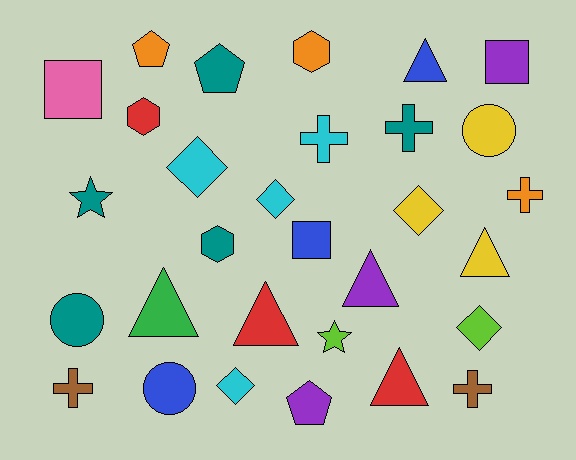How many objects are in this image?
There are 30 objects.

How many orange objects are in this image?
There are 3 orange objects.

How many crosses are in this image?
There are 5 crosses.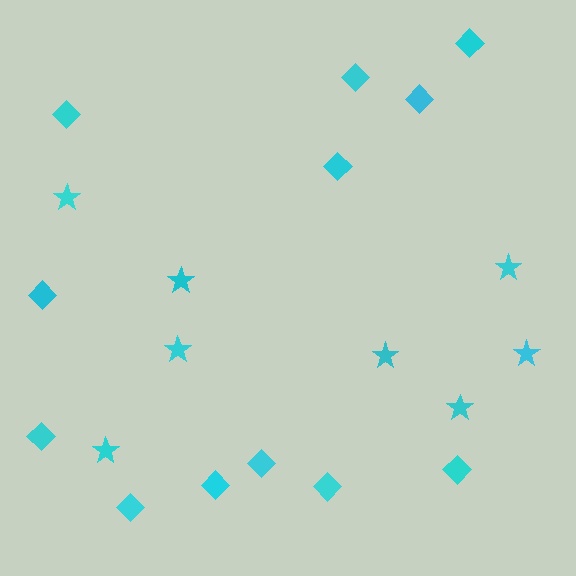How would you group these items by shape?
There are 2 groups: one group of diamonds (12) and one group of stars (8).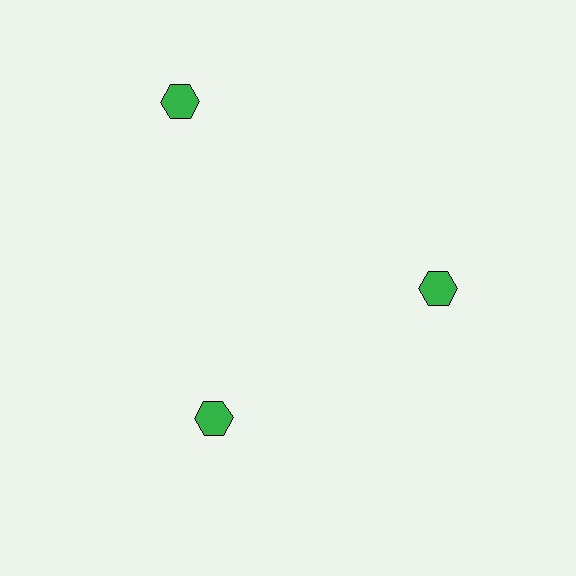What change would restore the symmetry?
The symmetry would be restored by moving it inward, back onto the ring so that all 3 hexagons sit at equal angles and equal distance from the center.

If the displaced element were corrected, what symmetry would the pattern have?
It would have 3-fold rotational symmetry — the pattern would map onto itself every 120 degrees.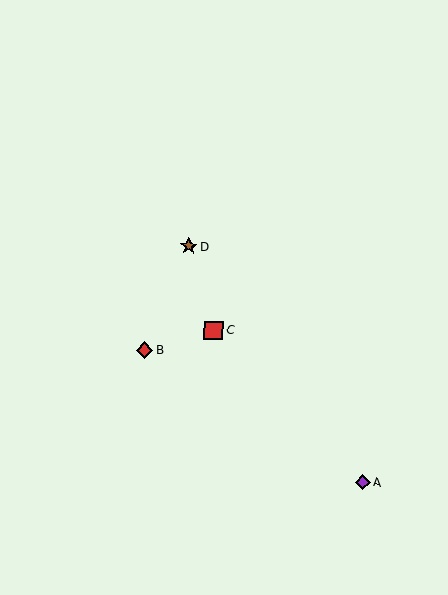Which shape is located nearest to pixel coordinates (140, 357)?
The red diamond (labeled B) at (145, 350) is nearest to that location.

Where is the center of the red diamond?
The center of the red diamond is at (145, 350).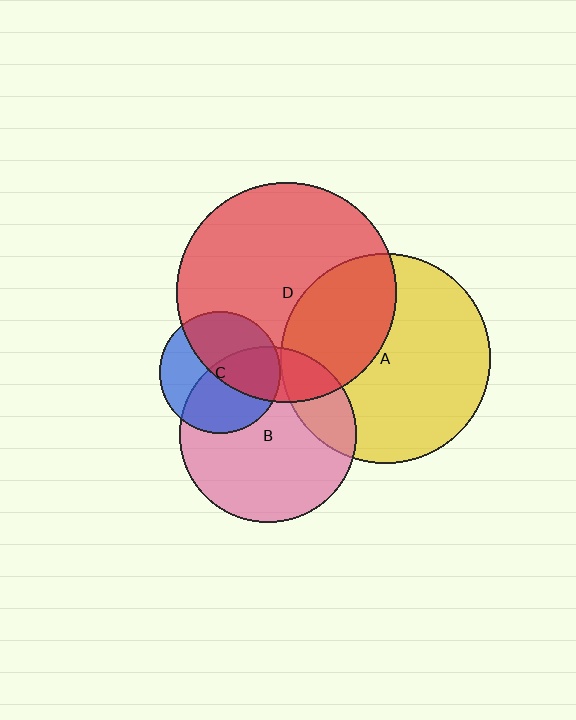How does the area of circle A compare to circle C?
Approximately 3.0 times.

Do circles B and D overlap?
Yes.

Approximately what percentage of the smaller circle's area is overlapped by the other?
Approximately 20%.